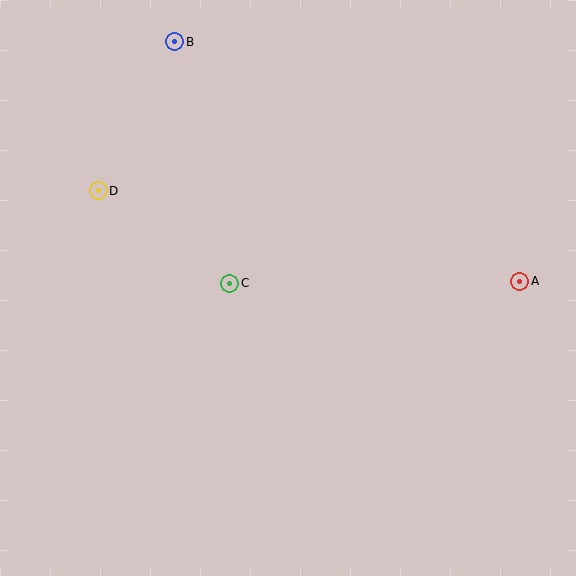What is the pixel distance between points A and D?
The distance between A and D is 431 pixels.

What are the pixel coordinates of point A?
Point A is at (520, 281).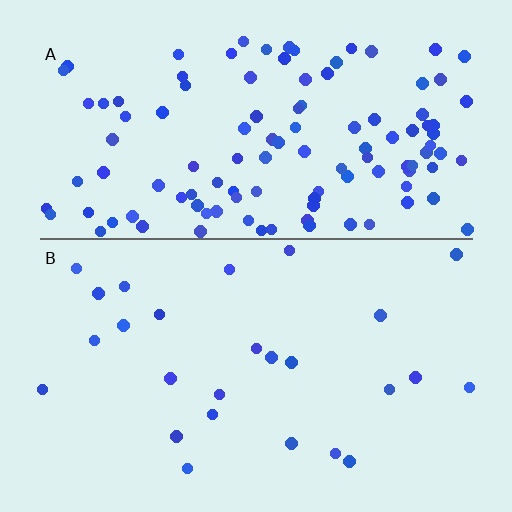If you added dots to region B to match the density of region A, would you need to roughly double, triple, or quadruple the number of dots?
Approximately quadruple.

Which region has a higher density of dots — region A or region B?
A (the top).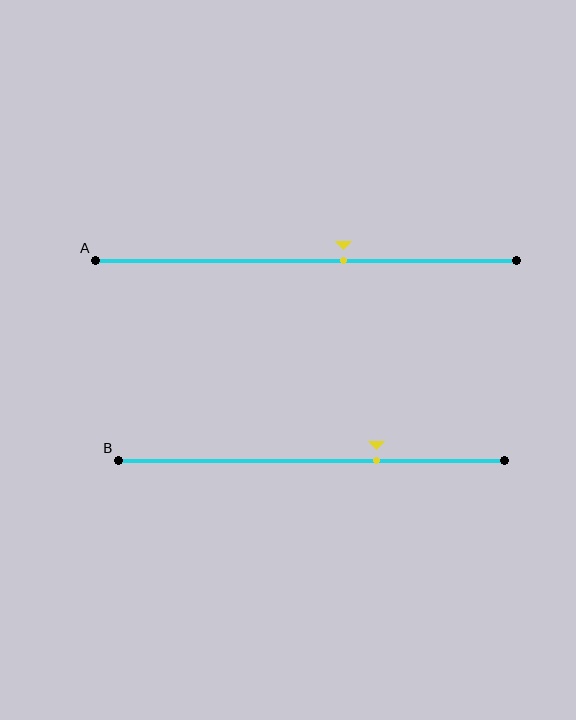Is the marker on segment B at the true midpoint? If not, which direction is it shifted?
No, the marker on segment B is shifted to the right by about 17% of the segment length.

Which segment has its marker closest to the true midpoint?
Segment A has its marker closest to the true midpoint.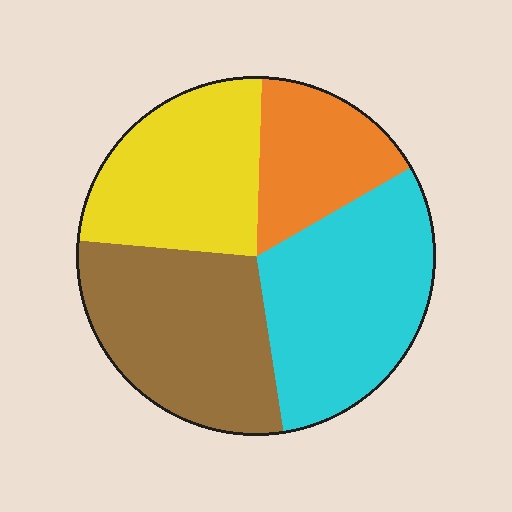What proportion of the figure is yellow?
Yellow takes up about one quarter (1/4) of the figure.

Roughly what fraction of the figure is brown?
Brown takes up between a sixth and a third of the figure.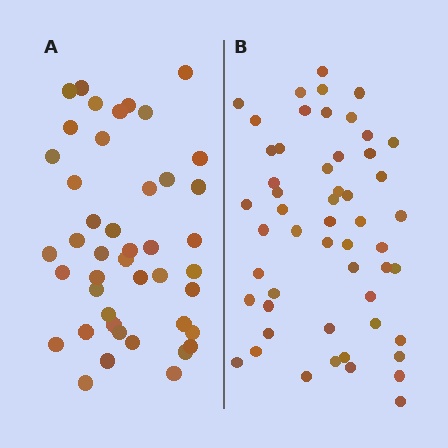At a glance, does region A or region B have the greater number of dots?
Region B (the right region) has more dots.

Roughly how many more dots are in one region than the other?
Region B has roughly 8 or so more dots than region A.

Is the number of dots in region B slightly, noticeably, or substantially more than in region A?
Region B has only slightly more — the two regions are fairly close. The ratio is roughly 1.2 to 1.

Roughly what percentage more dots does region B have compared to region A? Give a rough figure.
About 20% more.